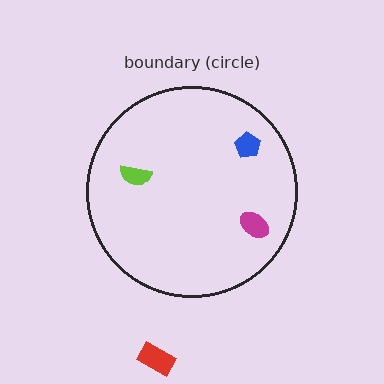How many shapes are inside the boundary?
3 inside, 1 outside.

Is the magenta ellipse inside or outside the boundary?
Inside.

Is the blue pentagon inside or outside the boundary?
Inside.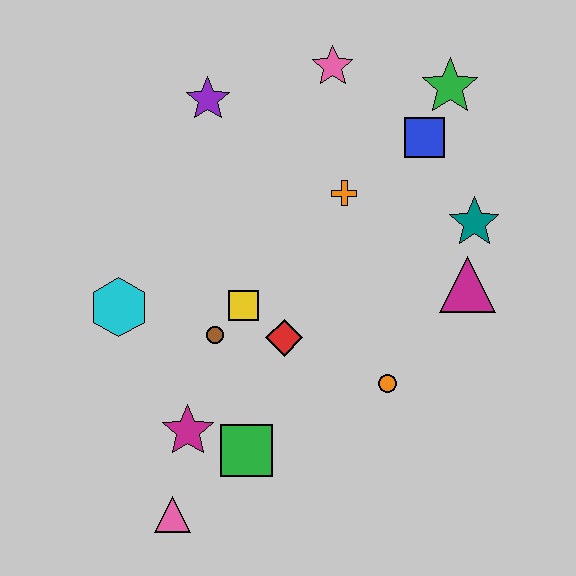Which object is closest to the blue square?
The green star is closest to the blue square.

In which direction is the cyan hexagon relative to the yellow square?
The cyan hexagon is to the left of the yellow square.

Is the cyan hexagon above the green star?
No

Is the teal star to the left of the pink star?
No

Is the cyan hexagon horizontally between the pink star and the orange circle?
No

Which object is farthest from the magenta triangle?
The pink triangle is farthest from the magenta triangle.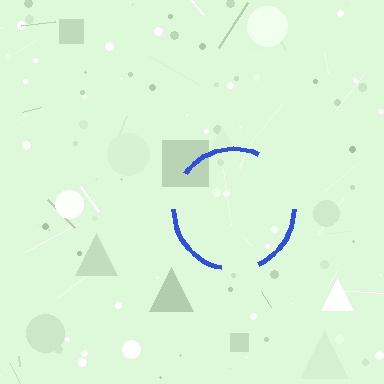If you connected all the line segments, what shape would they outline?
They would outline a circle.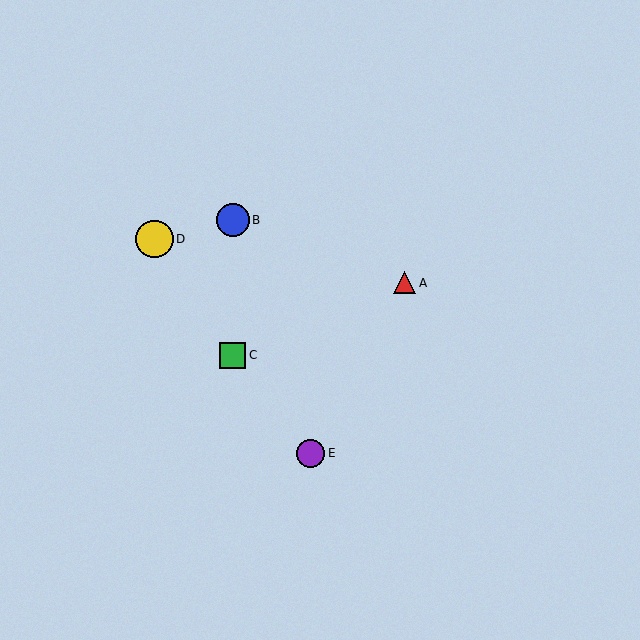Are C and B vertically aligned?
Yes, both are at x≈233.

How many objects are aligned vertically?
2 objects (B, C) are aligned vertically.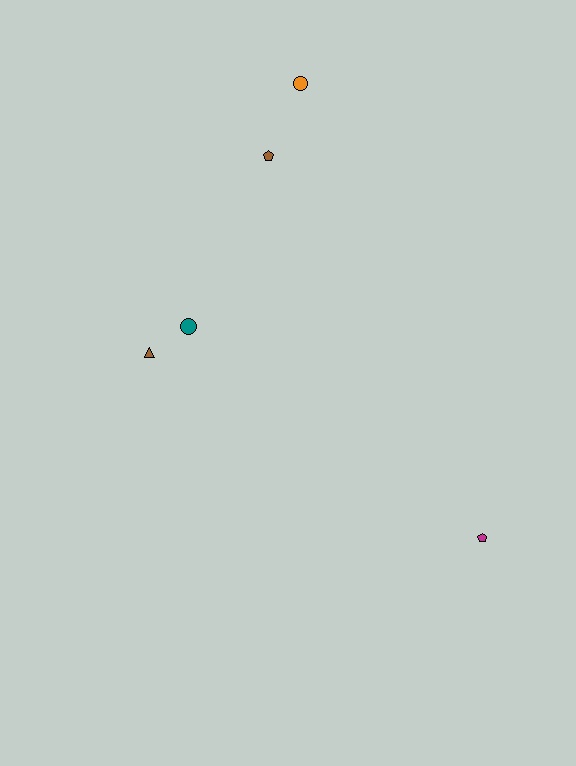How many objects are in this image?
There are 5 objects.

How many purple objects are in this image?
There are no purple objects.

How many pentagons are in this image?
There are 2 pentagons.